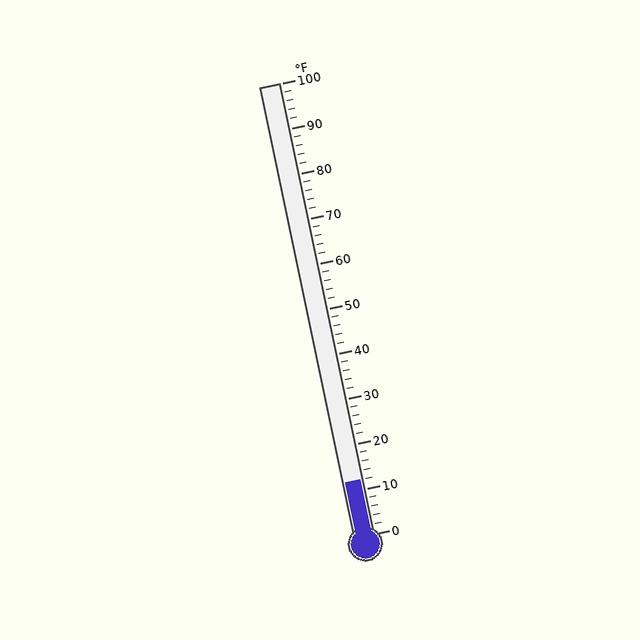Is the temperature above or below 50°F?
The temperature is below 50°F.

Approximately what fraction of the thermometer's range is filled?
The thermometer is filled to approximately 10% of its range.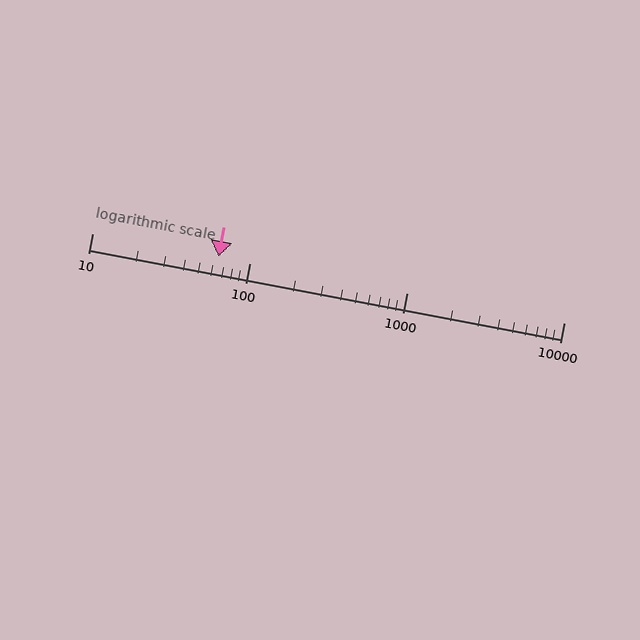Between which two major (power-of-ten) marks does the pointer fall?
The pointer is between 10 and 100.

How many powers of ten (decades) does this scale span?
The scale spans 3 decades, from 10 to 10000.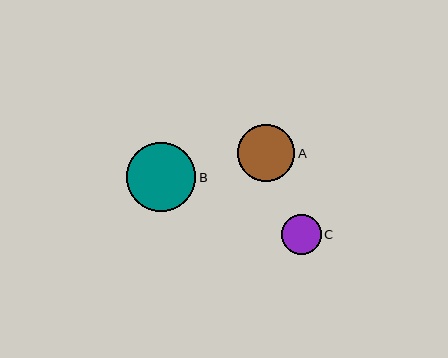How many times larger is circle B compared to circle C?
Circle B is approximately 1.7 times the size of circle C.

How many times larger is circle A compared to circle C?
Circle A is approximately 1.4 times the size of circle C.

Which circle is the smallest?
Circle C is the smallest with a size of approximately 40 pixels.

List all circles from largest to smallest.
From largest to smallest: B, A, C.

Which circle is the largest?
Circle B is the largest with a size of approximately 69 pixels.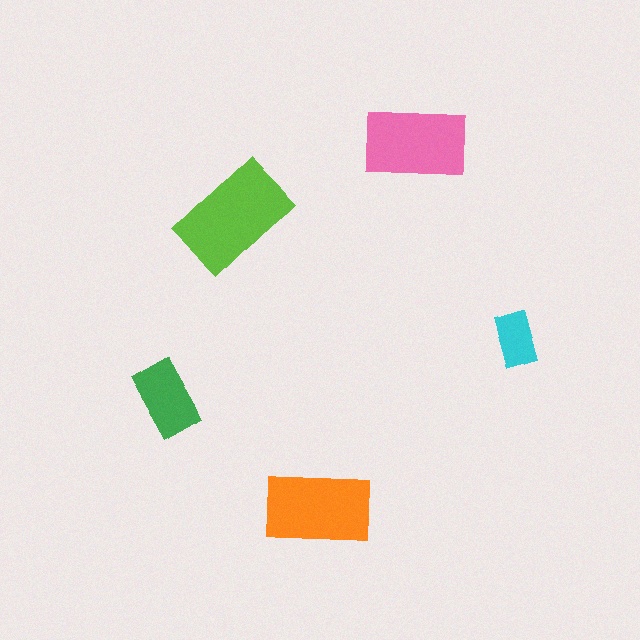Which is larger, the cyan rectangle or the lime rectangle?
The lime one.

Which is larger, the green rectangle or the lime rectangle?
The lime one.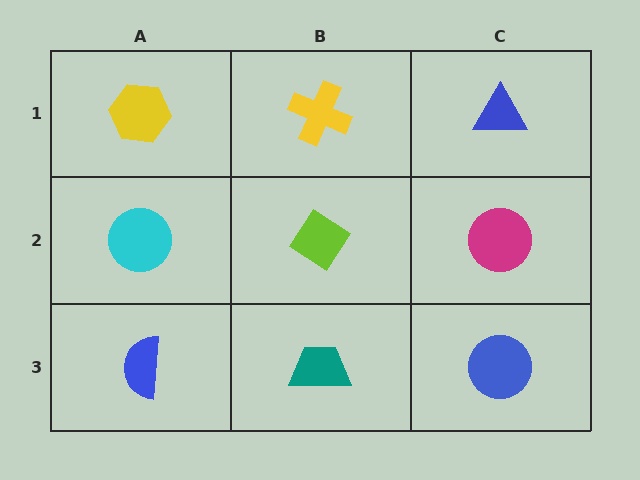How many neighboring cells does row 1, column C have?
2.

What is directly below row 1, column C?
A magenta circle.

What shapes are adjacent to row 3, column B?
A lime diamond (row 2, column B), a blue semicircle (row 3, column A), a blue circle (row 3, column C).